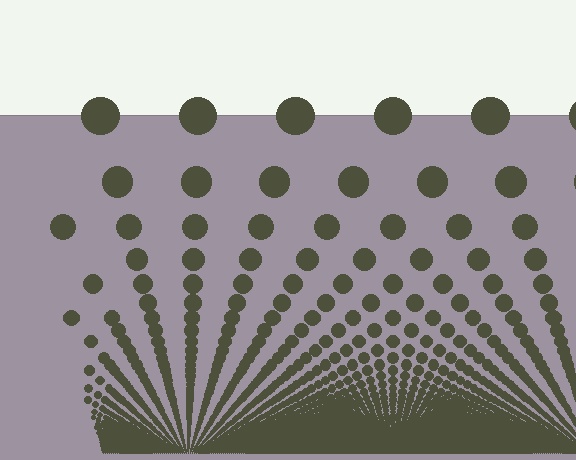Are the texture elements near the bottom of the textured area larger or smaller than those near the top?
Smaller. The gradient is inverted — elements near the bottom are smaller and denser.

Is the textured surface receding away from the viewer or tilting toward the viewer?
The surface appears to tilt toward the viewer. Texture elements get larger and sparser toward the top.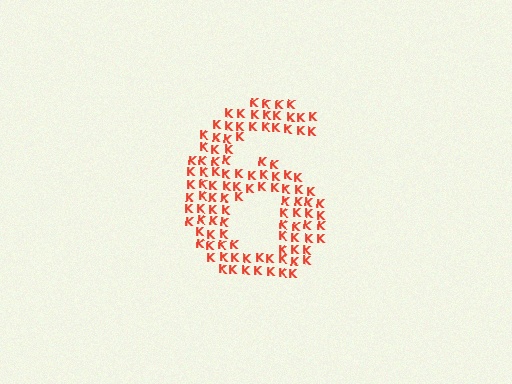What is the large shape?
The large shape is the digit 6.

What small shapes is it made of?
It is made of small letter K's.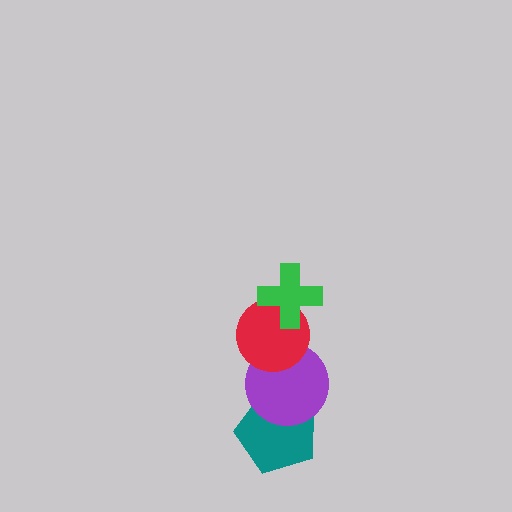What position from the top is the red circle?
The red circle is 2nd from the top.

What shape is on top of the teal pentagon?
The purple circle is on top of the teal pentagon.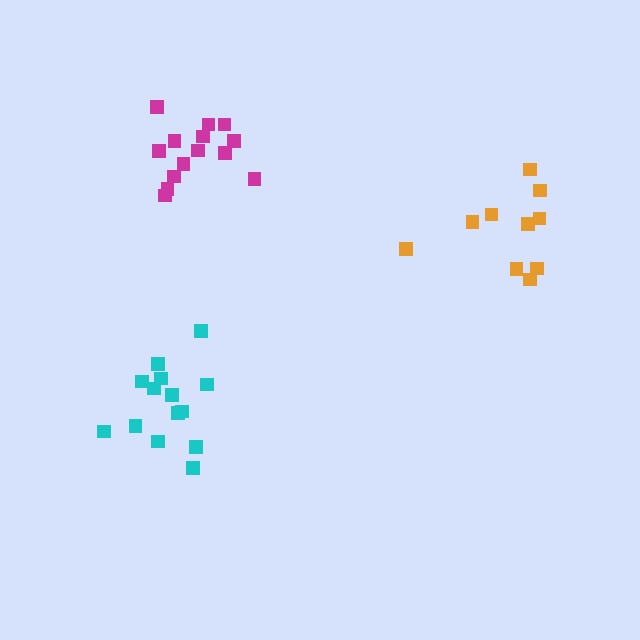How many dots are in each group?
Group 1: 14 dots, Group 2: 14 dots, Group 3: 10 dots (38 total).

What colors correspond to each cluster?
The clusters are colored: cyan, magenta, orange.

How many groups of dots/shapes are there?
There are 3 groups.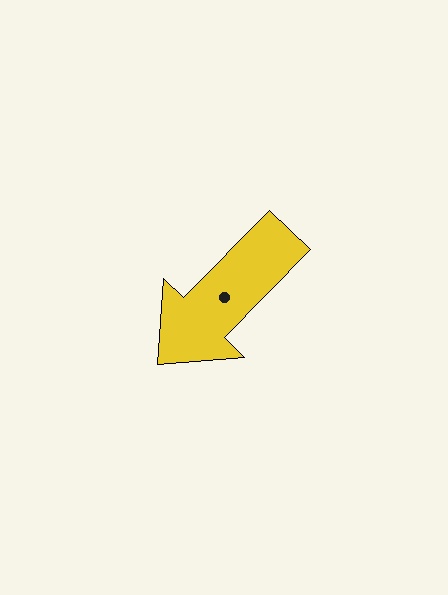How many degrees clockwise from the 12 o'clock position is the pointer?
Approximately 224 degrees.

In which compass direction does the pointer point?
Southwest.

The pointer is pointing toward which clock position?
Roughly 7 o'clock.